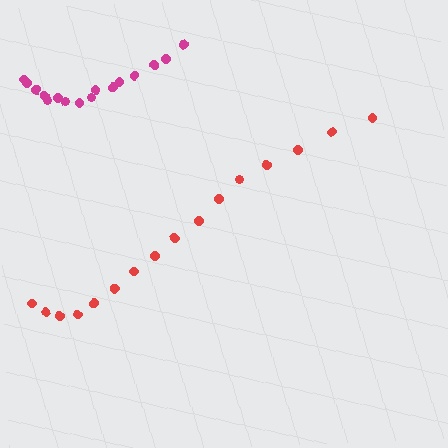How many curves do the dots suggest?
There are 2 distinct paths.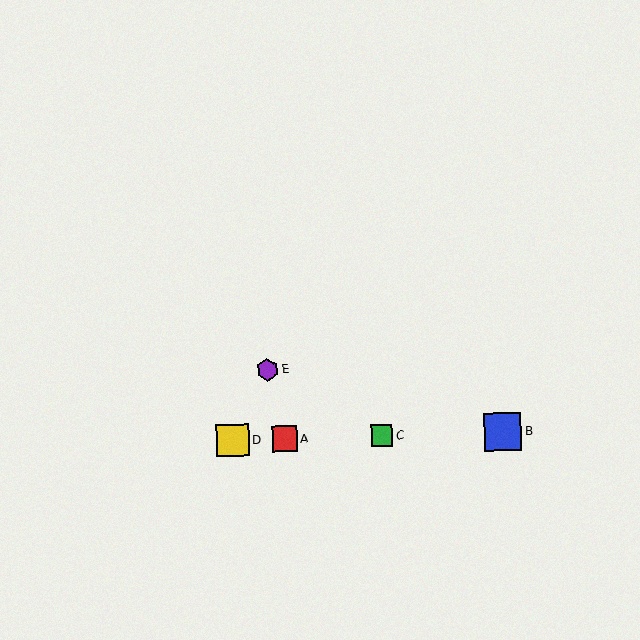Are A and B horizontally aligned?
Yes, both are at y≈439.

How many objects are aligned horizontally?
4 objects (A, B, C, D) are aligned horizontally.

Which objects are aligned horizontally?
Objects A, B, C, D are aligned horizontally.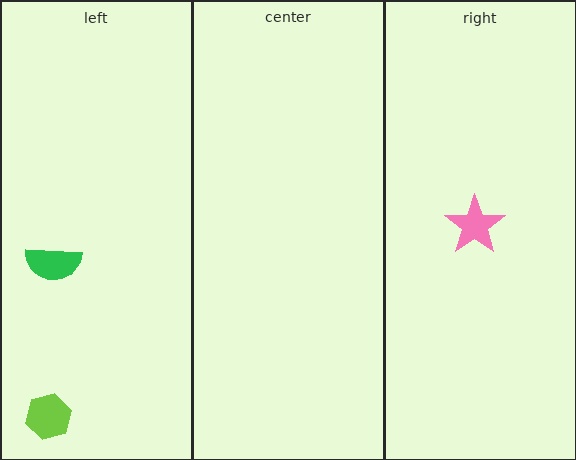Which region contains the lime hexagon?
The left region.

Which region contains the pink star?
The right region.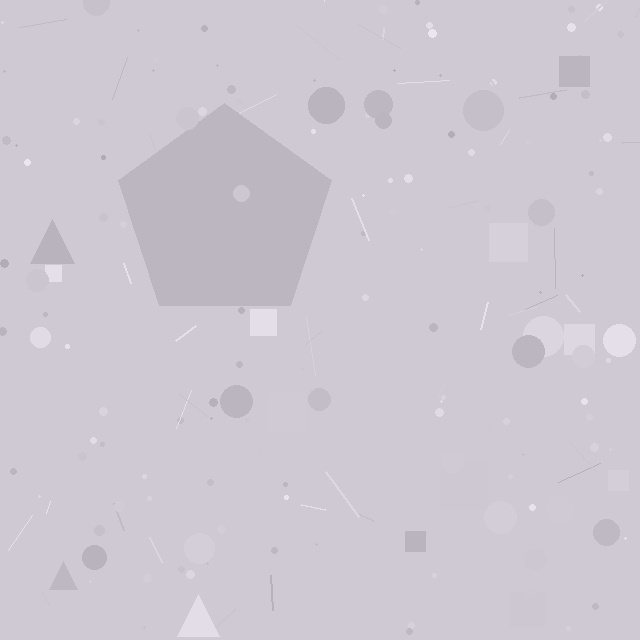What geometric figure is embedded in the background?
A pentagon is embedded in the background.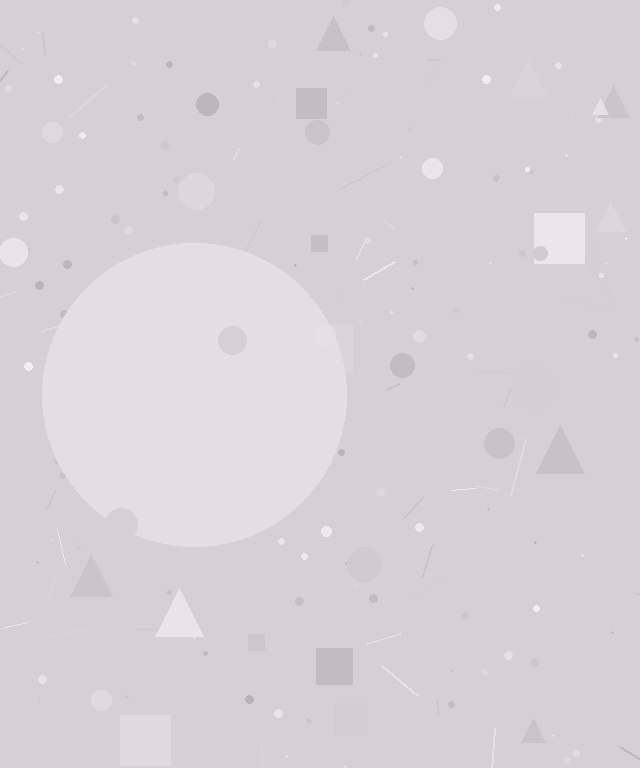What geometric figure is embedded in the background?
A circle is embedded in the background.